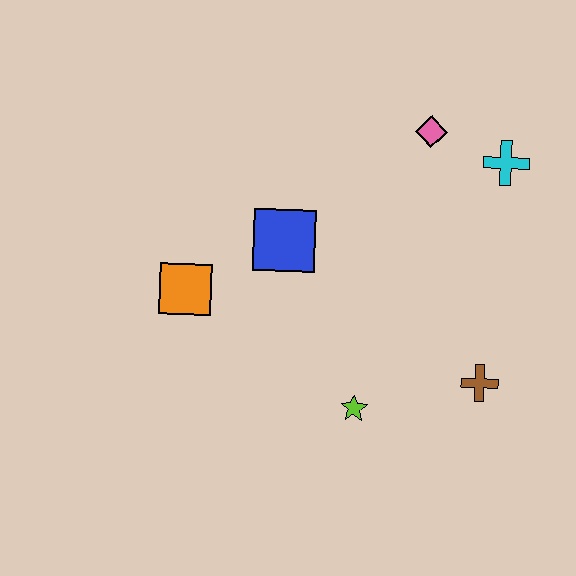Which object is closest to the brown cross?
The lime star is closest to the brown cross.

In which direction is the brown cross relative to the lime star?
The brown cross is to the right of the lime star.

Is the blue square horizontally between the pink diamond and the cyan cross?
No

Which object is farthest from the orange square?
The cyan cross is farthest from the orange square.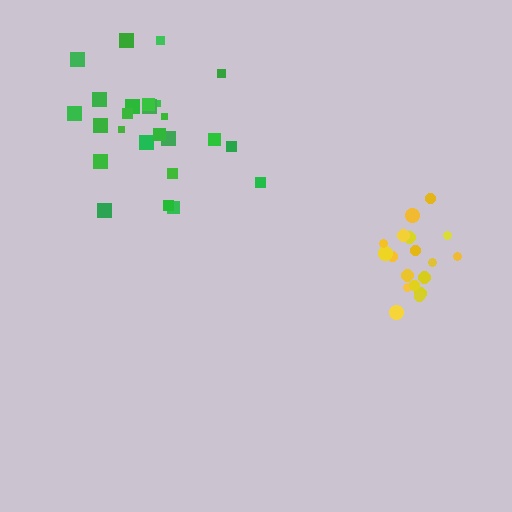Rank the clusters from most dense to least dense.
yellow, green.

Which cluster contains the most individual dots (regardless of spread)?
Green (25).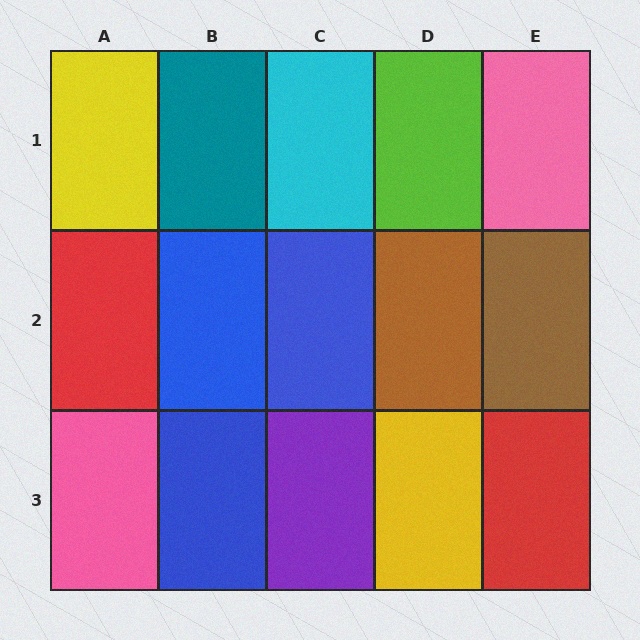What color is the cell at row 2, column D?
Brown.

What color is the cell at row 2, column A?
Red.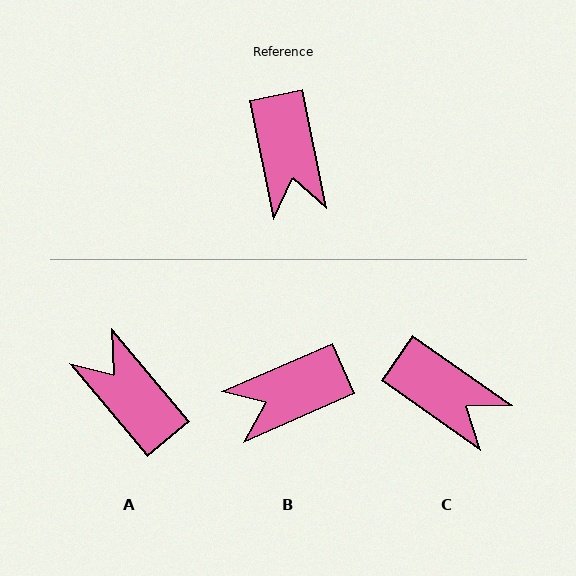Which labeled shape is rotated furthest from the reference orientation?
A, about 152 degrees away.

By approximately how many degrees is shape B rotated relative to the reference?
Approximately 78 degrees clockwise.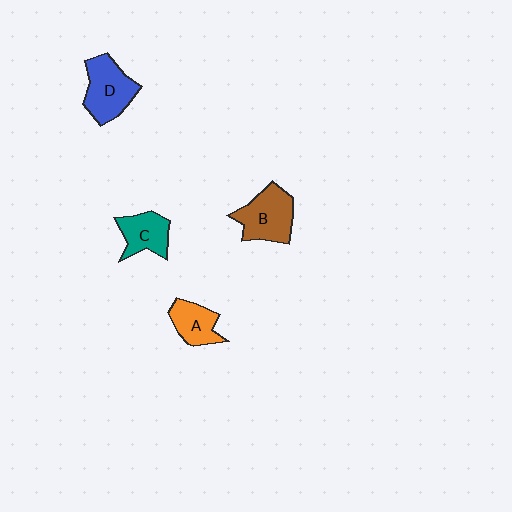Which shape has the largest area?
Shape D (blue).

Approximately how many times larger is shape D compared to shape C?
Approximately 1.4 times.